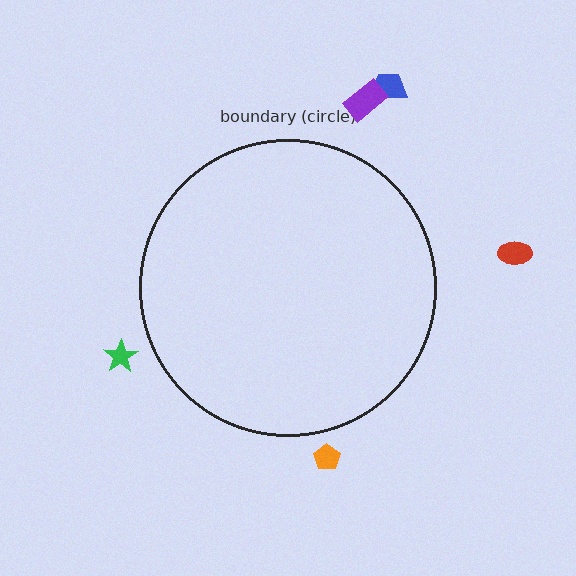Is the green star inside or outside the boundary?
Outside.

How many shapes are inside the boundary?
0 inside, 5 outside.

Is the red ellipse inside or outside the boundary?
Outside.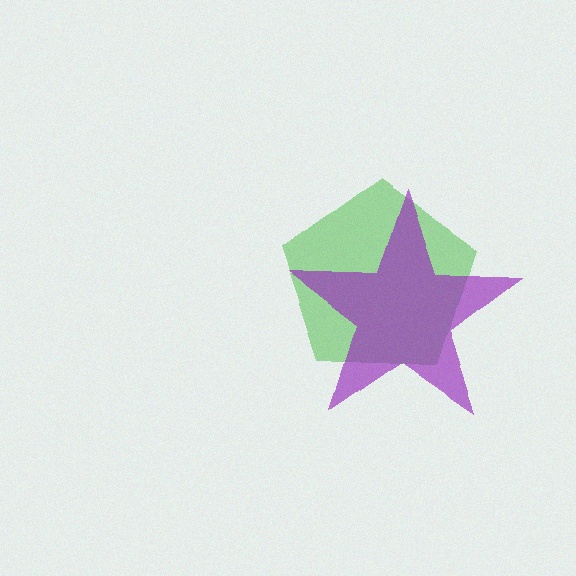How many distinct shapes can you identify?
There are 2 distinct shapes: a green pentagon, a purple star.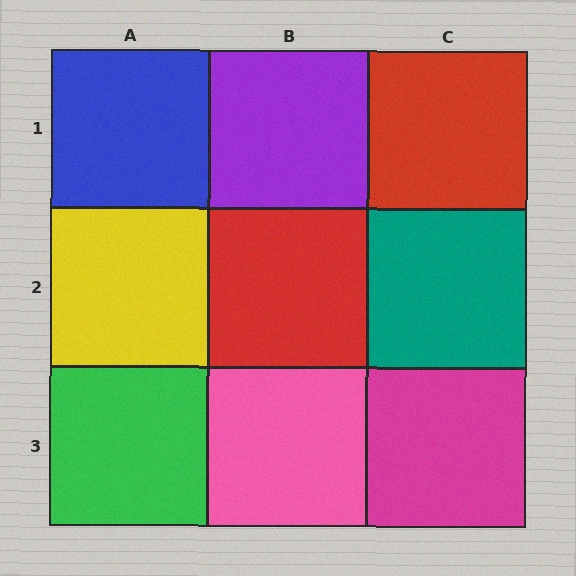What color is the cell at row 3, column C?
Magenta.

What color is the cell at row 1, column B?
Purple.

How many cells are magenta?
1 cell is magenta.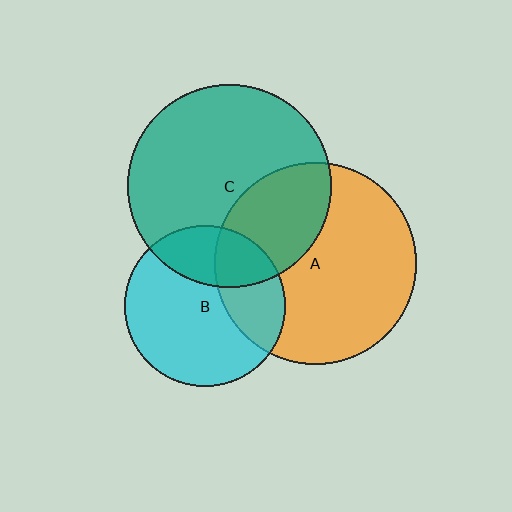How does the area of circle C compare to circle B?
Approximately 1.6 times.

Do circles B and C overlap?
Yes.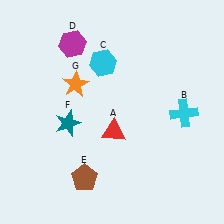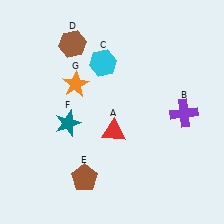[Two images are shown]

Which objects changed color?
B changed from cyan to purple. D changed from magenta to brown.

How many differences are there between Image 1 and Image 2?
There are 2 differences between the two images.